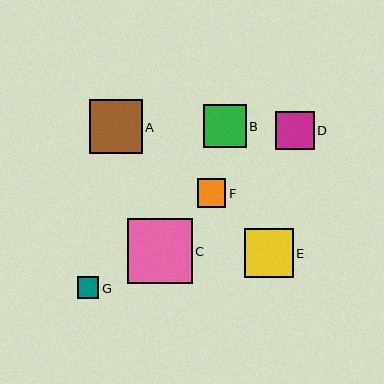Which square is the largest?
Square C is the largest with a size of approximately 65 pixels.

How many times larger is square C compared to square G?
Square C is approximately 3.0 times the size of square G.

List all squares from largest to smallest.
From largest to smallest: C, A, E, B, D, F, G.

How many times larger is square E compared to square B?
Square E is approximately 1.1 times the size of square B.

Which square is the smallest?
Square G is the smallest with a size of approximately 21 pixels.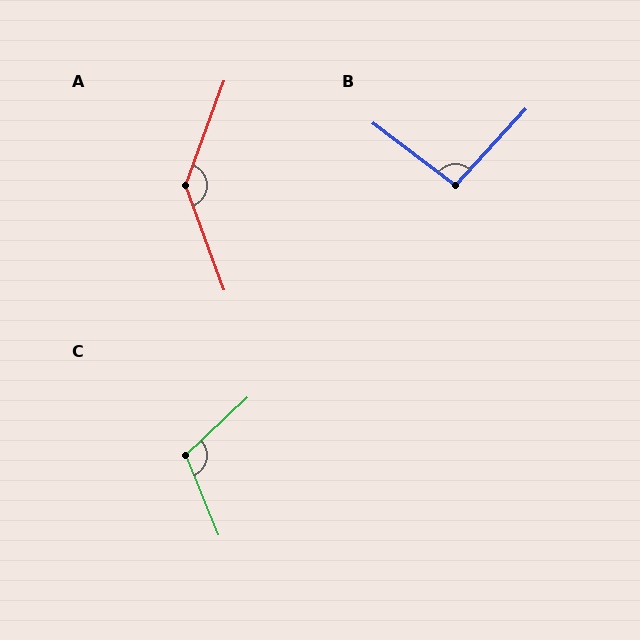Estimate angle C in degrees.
Approximately 111 degrees.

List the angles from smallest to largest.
B (95°), C (111°), A (139°).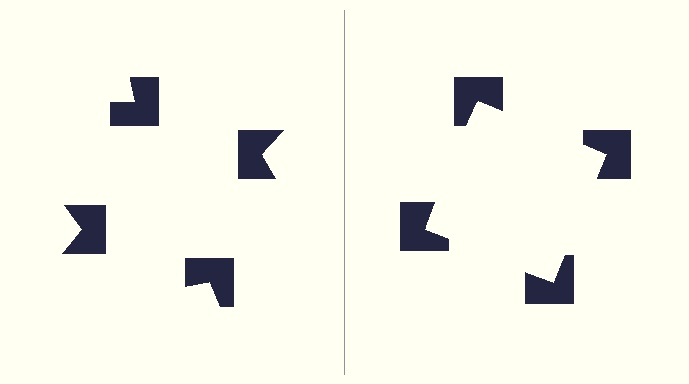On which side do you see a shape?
An illusory square appears on the right side. On the left side the wedge cuts are rotated, so no coherent shape forms.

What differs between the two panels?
The notched squares are positioned identically on both sides; only the wedge orientations differ. On the right they align to a square; on the left they are misaligned.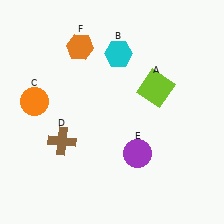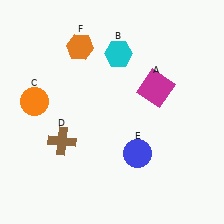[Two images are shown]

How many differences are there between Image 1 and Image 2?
There are 2 differences between the two images.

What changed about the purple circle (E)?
In Image 1, E is purple. In Image 2, it changed to blue.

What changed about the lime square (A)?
In Image 1, A is lime. In Image 2, it changed to magenta.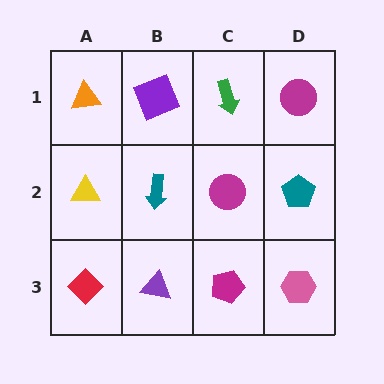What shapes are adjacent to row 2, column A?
An orange triangle (row 1, column A), a red diamond (row 3, column A), a teal arrow (row 2, column B).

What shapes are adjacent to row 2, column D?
A magenta circle (row 1, column D), a pink hexagon (row 3, column D), a magenta circle (row 2, column C).